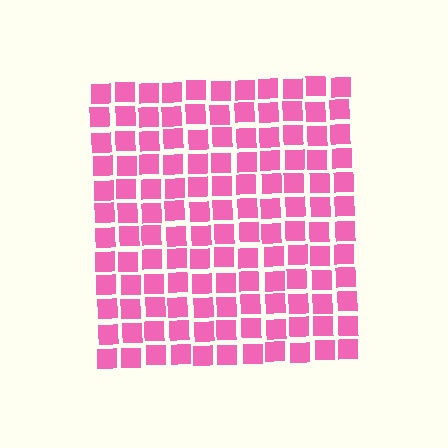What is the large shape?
The large shape is a square.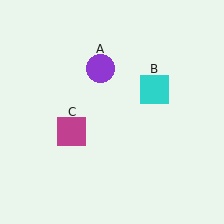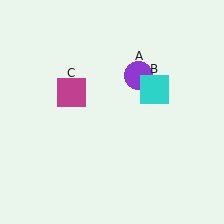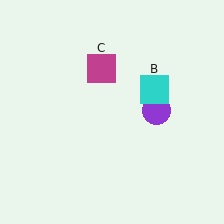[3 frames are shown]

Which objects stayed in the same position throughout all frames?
Cyan square (object B) remained stationary.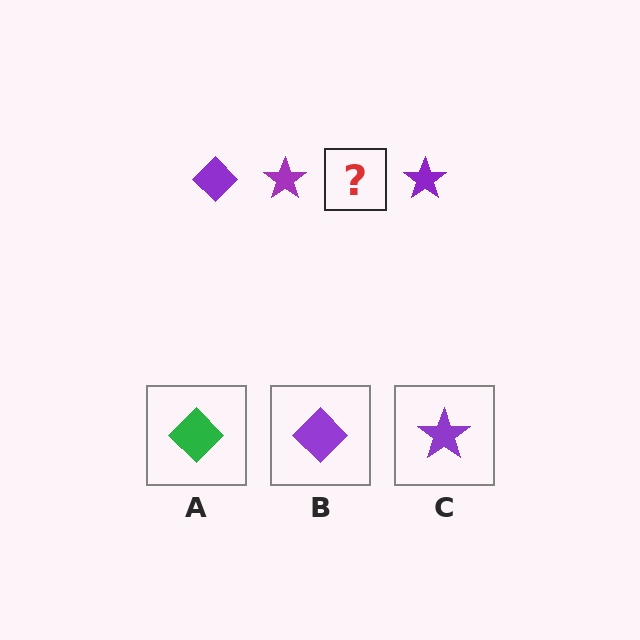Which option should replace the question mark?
Option B.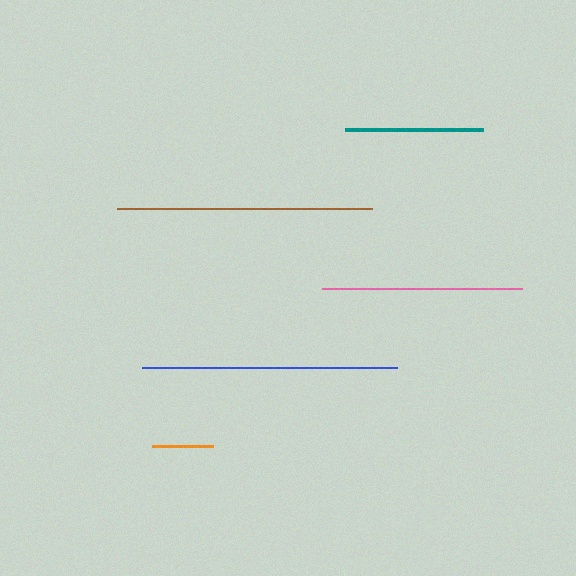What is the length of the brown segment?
The brown segment is approximately 255 pixels long.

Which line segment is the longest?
The brown line is the longest at approximately 255 pixels.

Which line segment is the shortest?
The orange line is the shortest at approximately 61 pixels.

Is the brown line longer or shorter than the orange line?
The brown line is longer than the orange line.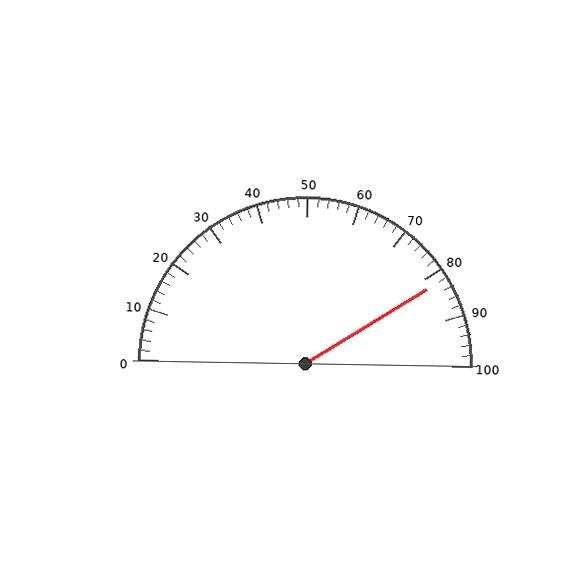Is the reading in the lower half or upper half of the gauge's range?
The reading is in the upper half of the range (0 to 100).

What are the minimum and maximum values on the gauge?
The gauge ranges from 0 to 100.